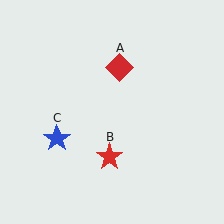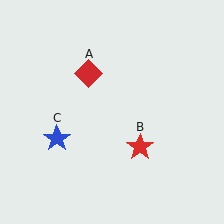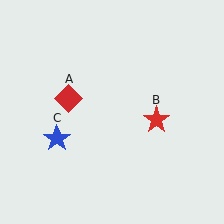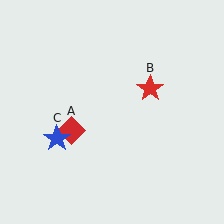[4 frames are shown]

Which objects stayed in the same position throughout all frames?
Blue star (object C) remained stationary.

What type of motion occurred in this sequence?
The red diamond (object A), red star (object B) rotated counterclockwise around the center of the scene.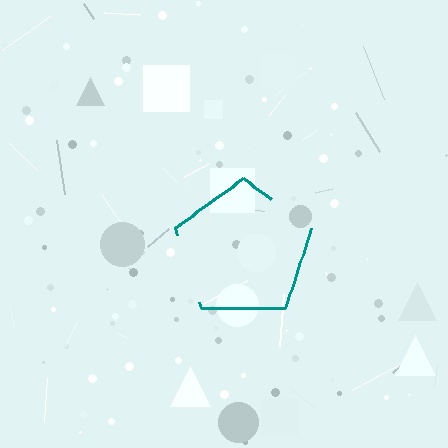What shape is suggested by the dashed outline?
The dashed outline suggests a pentagon.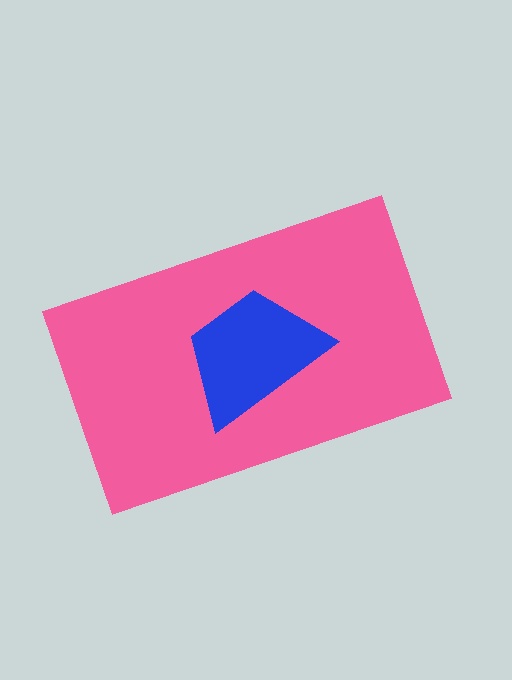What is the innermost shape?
The blue trapezoid.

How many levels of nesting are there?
2.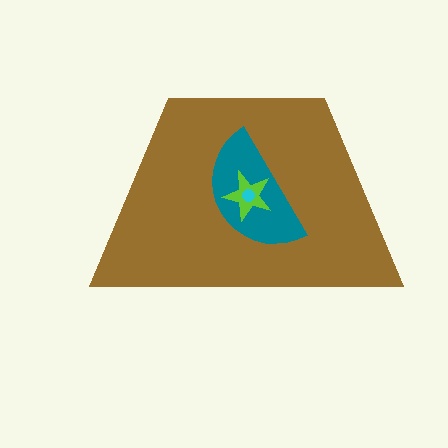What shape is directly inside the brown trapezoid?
The teal semicircle.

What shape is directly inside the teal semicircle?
The lime star.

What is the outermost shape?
The brown trapezoid.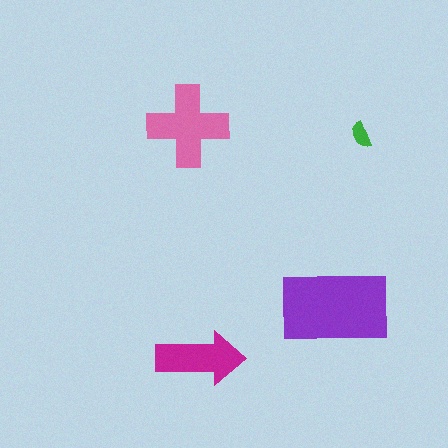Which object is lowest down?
The magenta arrow is bottommost.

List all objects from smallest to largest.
The green semicircle, the magenta arrow, the pink cross, the purple rectangle.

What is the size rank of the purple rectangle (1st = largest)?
1st.